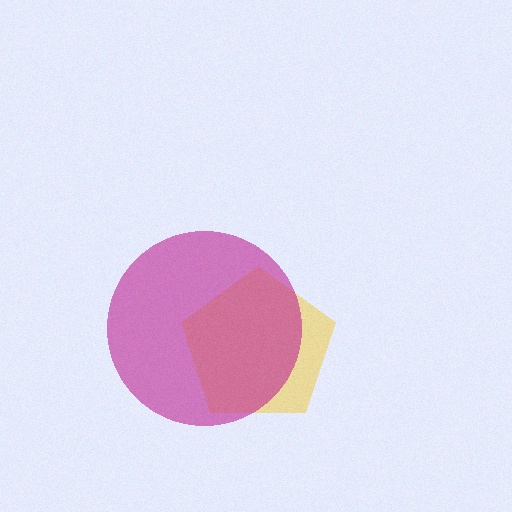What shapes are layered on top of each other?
The layered shapes are: a yellow pentagon, a magenta circle.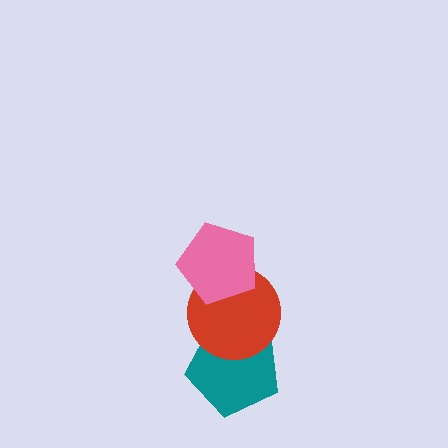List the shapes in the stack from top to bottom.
From top to bottom: the pink pentagon, the red circle, the teal pentagon.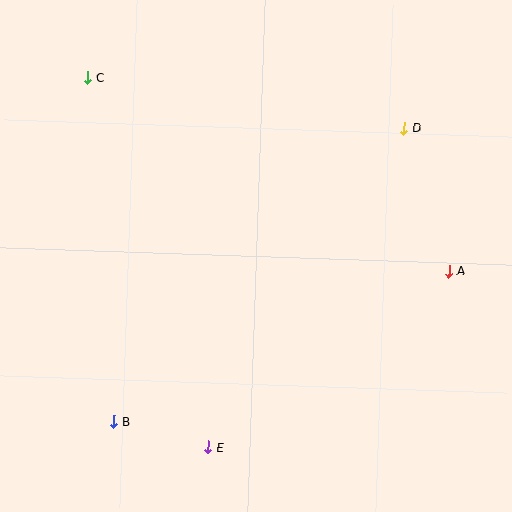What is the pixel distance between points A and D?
The distance between A and D is 150 pixels.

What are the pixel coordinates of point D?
Point D is at (404, 128).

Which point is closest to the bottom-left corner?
Point B is closest to the bottom-left corner.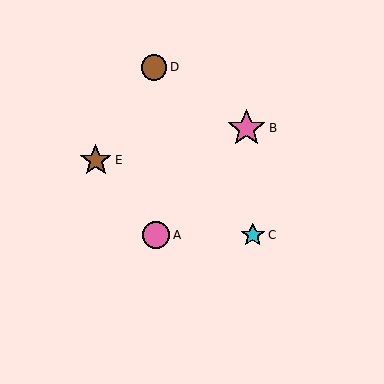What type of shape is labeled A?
Shape A is a pink circle.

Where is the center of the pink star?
The center of the pink star is at (247, 128).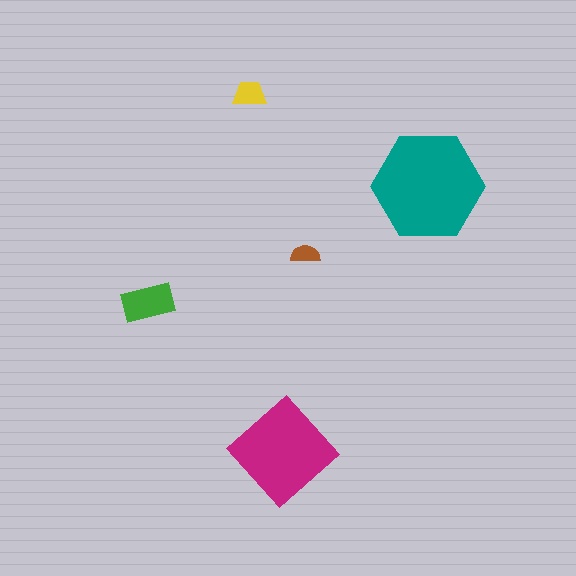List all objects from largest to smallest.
The teal hexagon, the magenta diamond, the green rectangle, the yellow trapezoid, the brown semicircle.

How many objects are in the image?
There are 5 objects in the image.